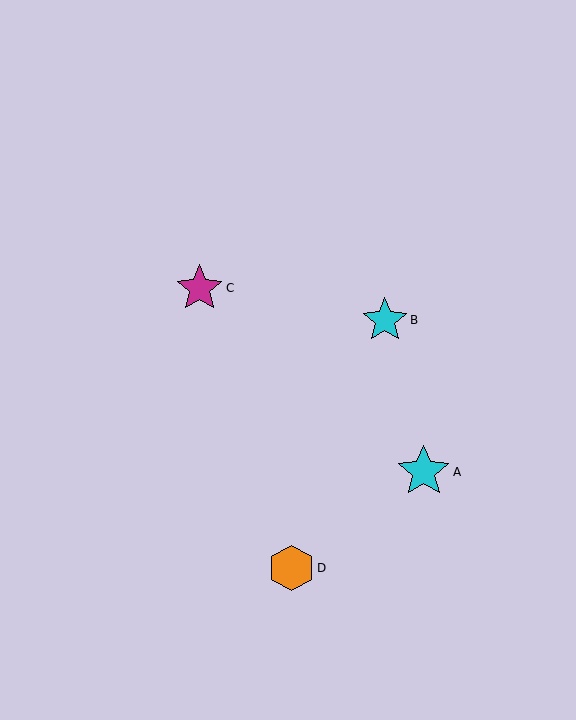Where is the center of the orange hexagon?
The center of the orange hexagon is at (291, 568).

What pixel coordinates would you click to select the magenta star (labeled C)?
Click at (199, 288) to select the magenta star C.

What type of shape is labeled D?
Shape D is an orange hexagon.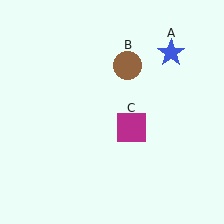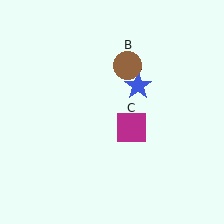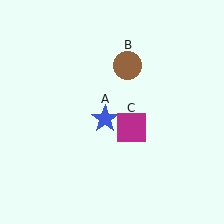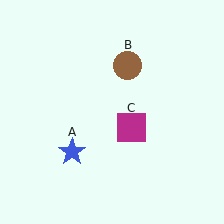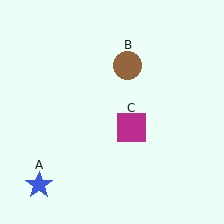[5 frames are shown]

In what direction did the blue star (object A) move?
The blue star (object A) moved down and to the left.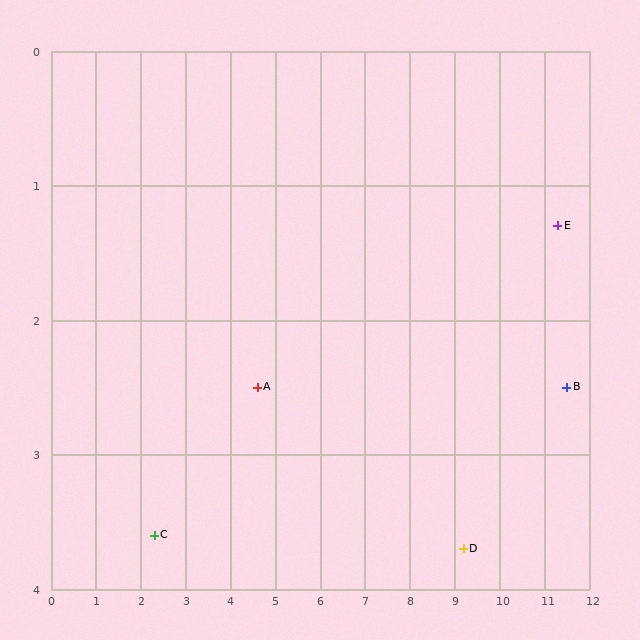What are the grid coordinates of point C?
Point C is at approximately (2.3, 3.6).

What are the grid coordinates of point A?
Point A is at approximately (4.6, 2.5).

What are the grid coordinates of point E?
Point E is at approximately (11.3, 1.3).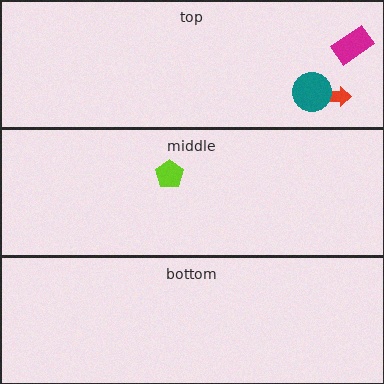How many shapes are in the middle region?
1.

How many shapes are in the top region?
3.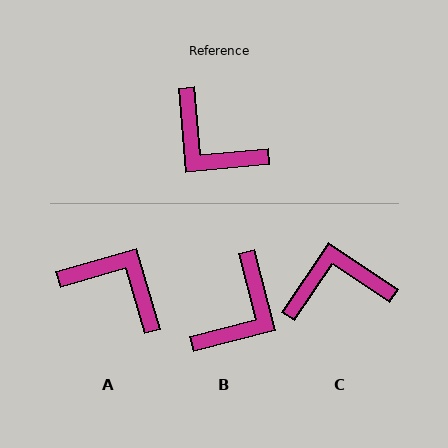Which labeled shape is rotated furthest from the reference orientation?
A, about 169 degrees away.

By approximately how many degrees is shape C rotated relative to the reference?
Approximately 129 degrees clockwise.